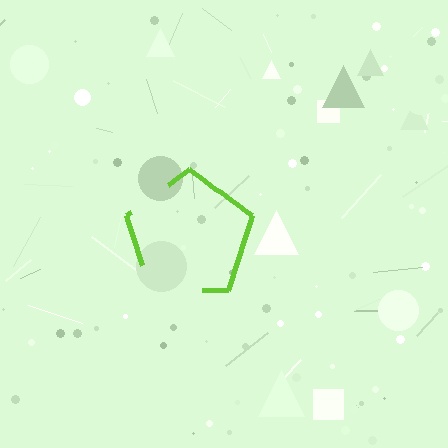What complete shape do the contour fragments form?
The contour fragments form a pentagon.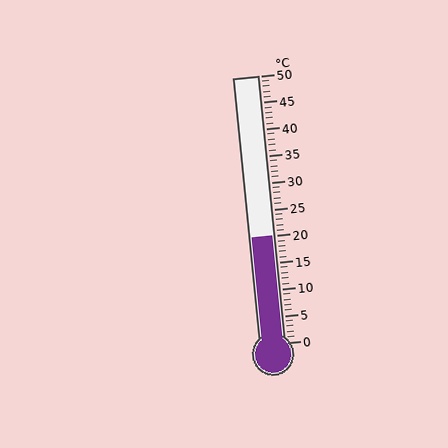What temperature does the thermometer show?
The thermometer shows approximately 20°C.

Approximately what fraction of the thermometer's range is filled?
The thermometer is filled to approximately 40% of its range.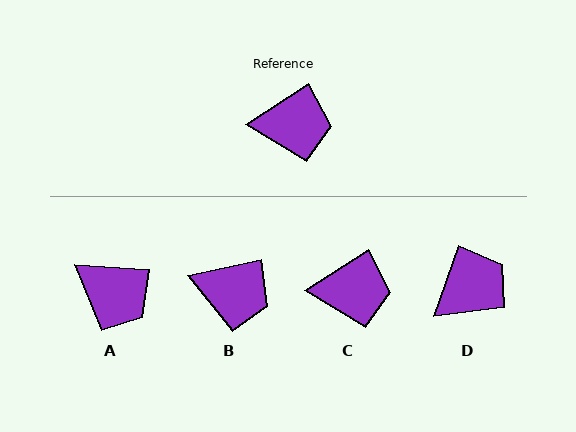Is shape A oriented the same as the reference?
No, it is off by about 36 degrees.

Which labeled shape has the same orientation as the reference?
C.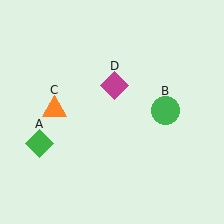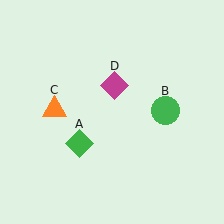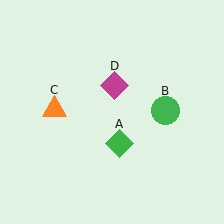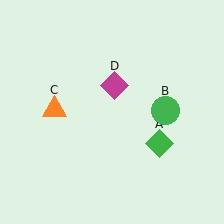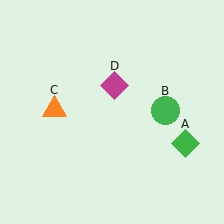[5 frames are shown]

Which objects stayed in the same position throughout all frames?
Green circle (object B) and orange triangle (object C) and magenta diamond (object D) remained stationary.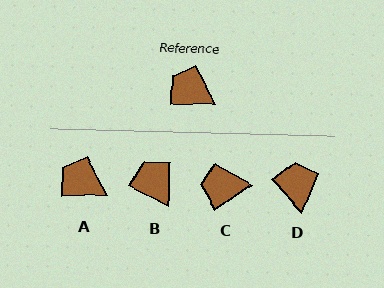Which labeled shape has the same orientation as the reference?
A.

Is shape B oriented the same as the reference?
No, it is off by about 29 degrees.